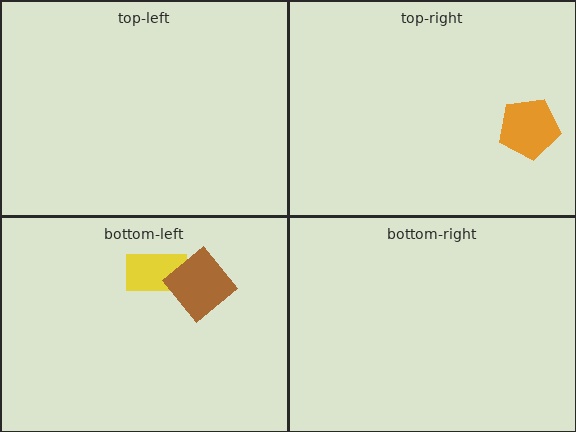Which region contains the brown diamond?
The bottom-left region.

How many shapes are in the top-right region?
1.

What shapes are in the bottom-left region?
The yellow rectangle, the brown diamond.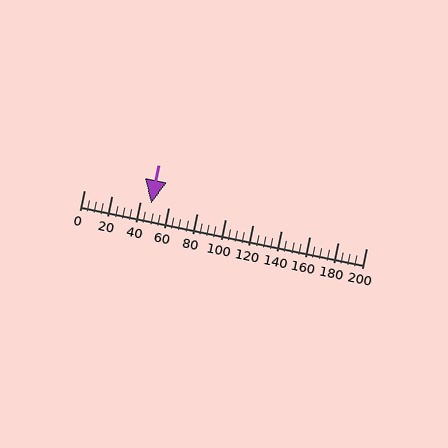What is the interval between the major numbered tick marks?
The major tick marks are spaced 20 units apart.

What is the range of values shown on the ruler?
The ruler shows values from 0 to 200.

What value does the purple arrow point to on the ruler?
The purple arrow points to approximately 48.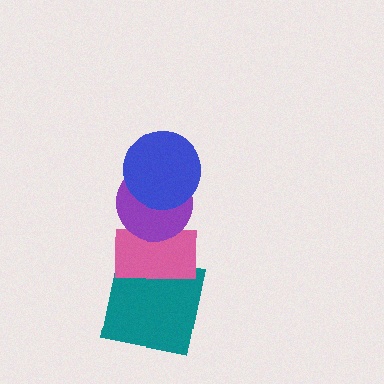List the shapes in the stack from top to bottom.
From top to bottom: the blue circle, the purple circle, the pink rectangle, the teal square.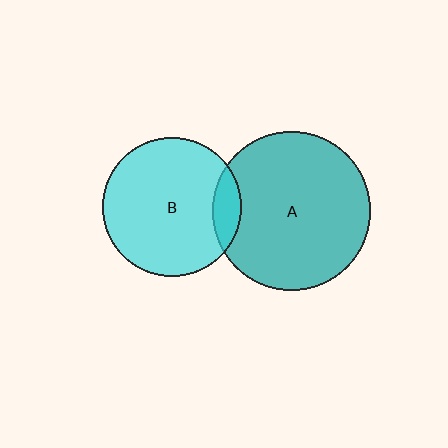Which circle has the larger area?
Circle A (teal).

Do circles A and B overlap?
Yes.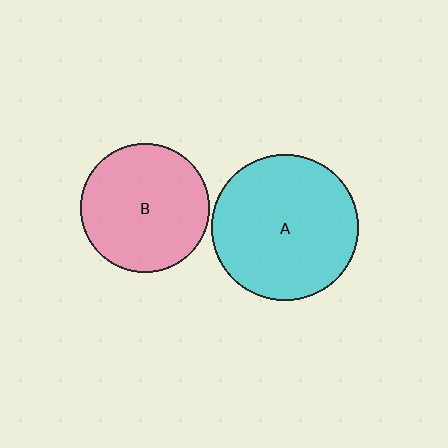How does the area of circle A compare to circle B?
Approximately 1.3 times.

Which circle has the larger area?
Circle A (cyan).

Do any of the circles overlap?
No, none of the circles overlap.